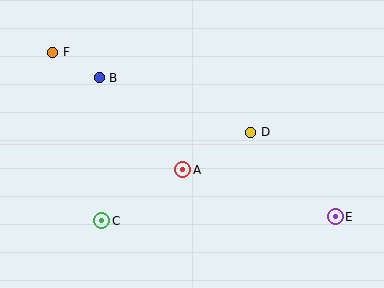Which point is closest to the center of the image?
Point A at (183, 170) is closest to the center.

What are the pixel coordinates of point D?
Point D is at (251, 132).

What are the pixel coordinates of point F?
Point F is at (53, 52).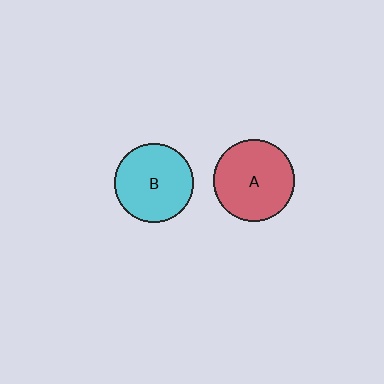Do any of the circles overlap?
No, none of the circles overlap.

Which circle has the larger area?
Circle A (red).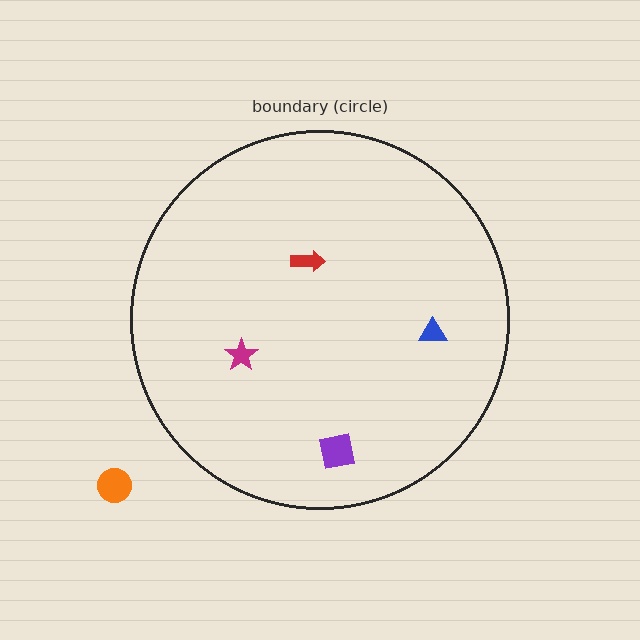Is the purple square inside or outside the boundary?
Inside.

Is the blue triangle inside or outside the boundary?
Inside.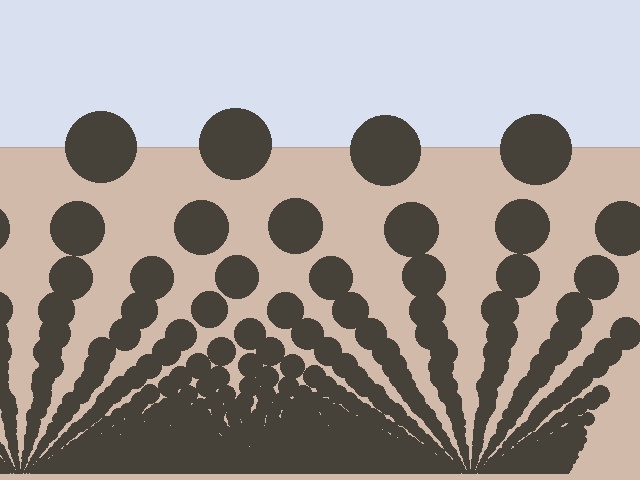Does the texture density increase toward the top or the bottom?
Density increases toward the bottom.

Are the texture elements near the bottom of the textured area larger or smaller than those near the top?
Smaller. The gradient is inverted — elements near the bottom are smaller and denser.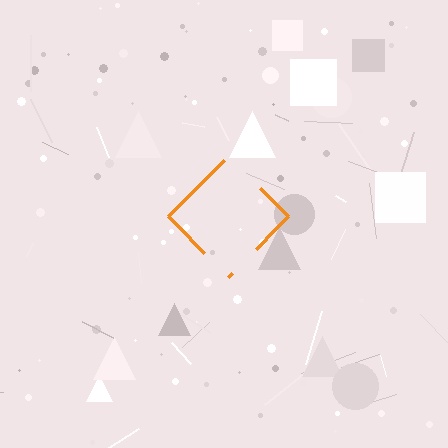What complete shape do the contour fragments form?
The contour fragments form a diamond.